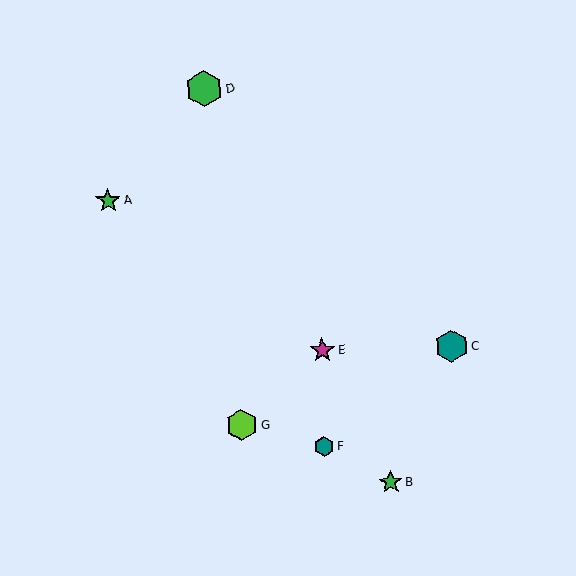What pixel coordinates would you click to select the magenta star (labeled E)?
Click at (322, 350) to select the magenta star E.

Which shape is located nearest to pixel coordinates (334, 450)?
The teal hexagon (labeled F) at (324, 446) is nearest to that location.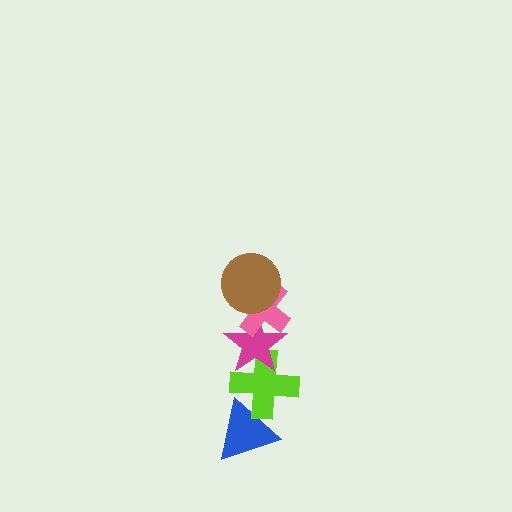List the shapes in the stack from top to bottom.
From top to bottom: the brown circle, the pink cross, the magenta star, the lime cross, the blue triangle.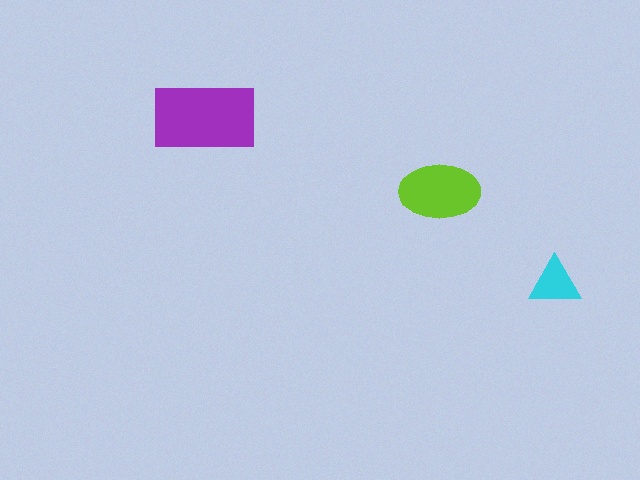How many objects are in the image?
There are 3 objects in the image.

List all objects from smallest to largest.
The cyan triangle, the lime ellipse, the purple rectangle.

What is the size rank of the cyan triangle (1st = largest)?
3rd.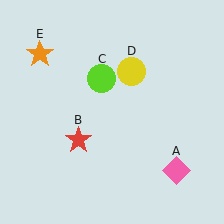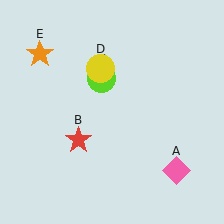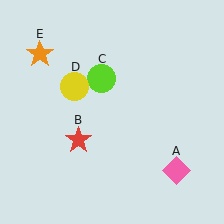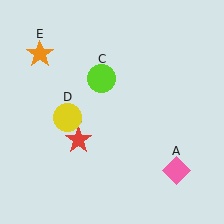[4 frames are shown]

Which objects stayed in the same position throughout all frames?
Pink diamond (object A) and red star (object B) and lime circle (object C) and orange star (object E) remained stationary.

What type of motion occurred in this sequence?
The yellow circle (object D) rotated counterclockwise around the center of the scene.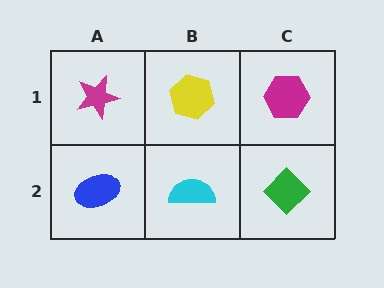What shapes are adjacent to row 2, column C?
A magenta hexagon (row 1, column C), a cyan semicircle (row 2, column B).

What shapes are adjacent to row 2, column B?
A yellow hexagon (row 1, column B), a blue ellipse (row 2, column A), a green diamond (row 2, column C).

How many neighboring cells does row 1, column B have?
3.